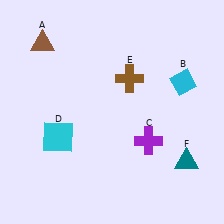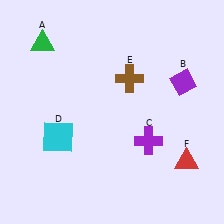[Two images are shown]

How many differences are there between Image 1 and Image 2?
There are 3 differences between the two images.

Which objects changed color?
A changed from brown to green. B changed from cyan to purple. F changed from teal to red.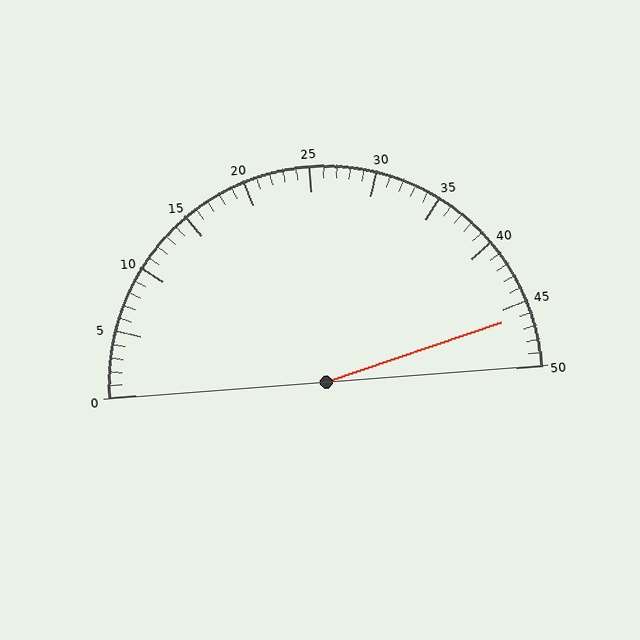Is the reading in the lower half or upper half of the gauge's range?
The reading is in the upper half of the range (0 to 50).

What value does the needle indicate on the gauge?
The needle indicates approximately 46.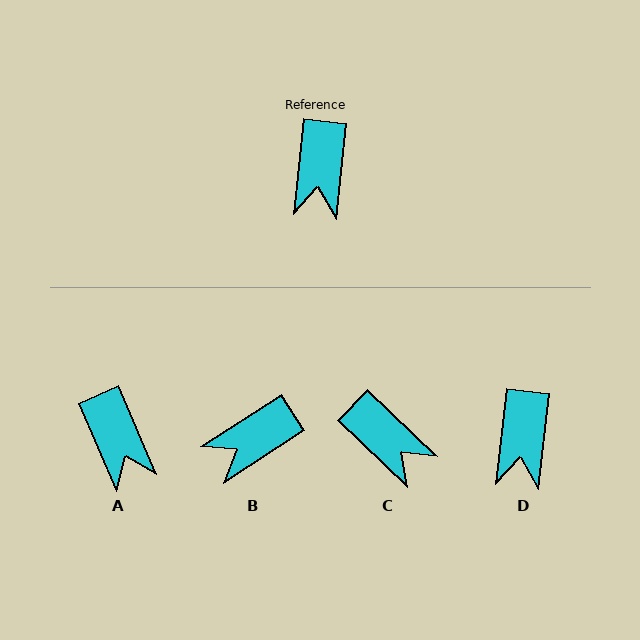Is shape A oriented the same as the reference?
No, it is off by about 29 degrees.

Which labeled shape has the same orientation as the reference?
D.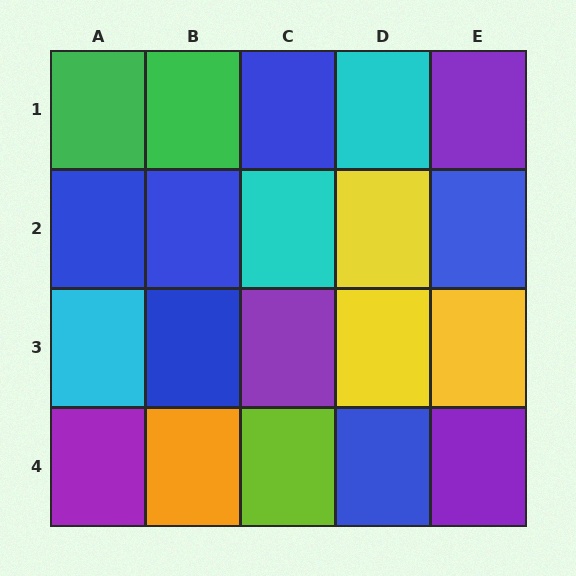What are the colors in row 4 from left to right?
Purple, orange, lime, blue, purple.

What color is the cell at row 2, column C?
Cyan.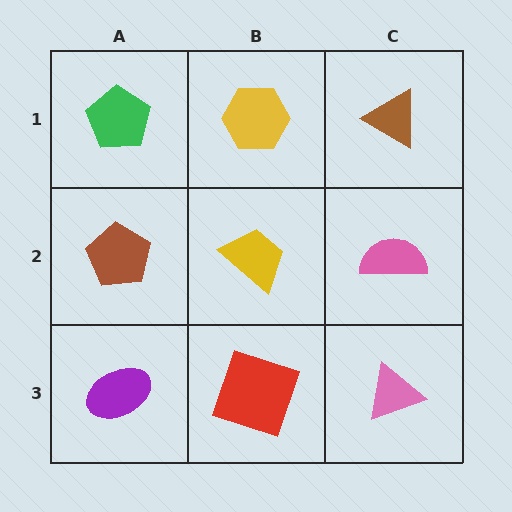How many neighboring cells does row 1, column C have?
2.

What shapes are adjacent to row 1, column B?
A yellow trapezoid (row 2, column B), a green pentagon (row 1, column A), a brown triangle (row 1, column C).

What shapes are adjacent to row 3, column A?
A brown pentagon (row 2, column A), a red square (row 3, column B).